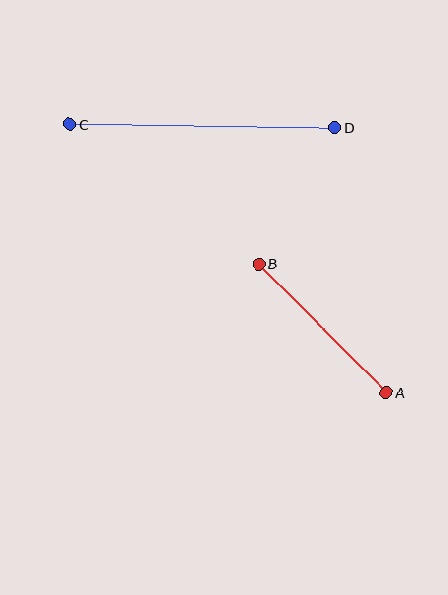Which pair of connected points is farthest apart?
Points C and D are farthest apart.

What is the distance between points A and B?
The distance is approximately 181 pixels.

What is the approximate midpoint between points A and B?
The midpoint is at approximately (322, 328) pixels.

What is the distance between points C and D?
The distance is approximately 265 pixels.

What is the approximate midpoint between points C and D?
The midpoint is at approximately (202, 126) pixels.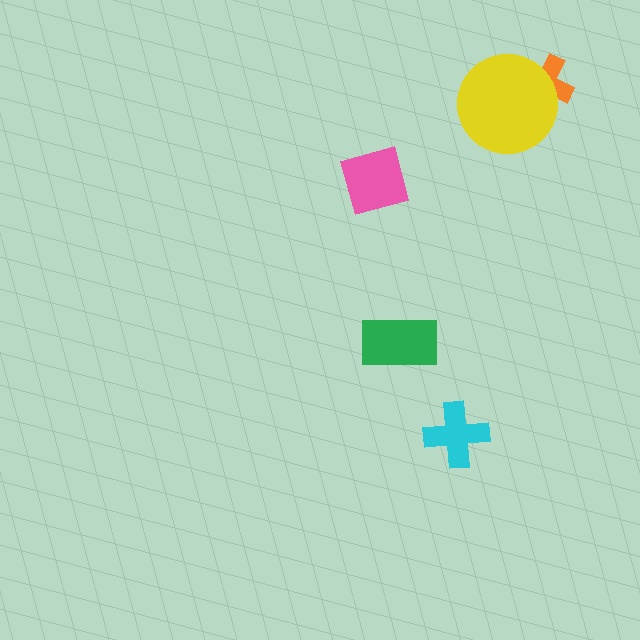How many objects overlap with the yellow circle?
1 object overlaps with the yellow circle.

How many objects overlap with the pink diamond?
0 objects overlap with the pink diamond.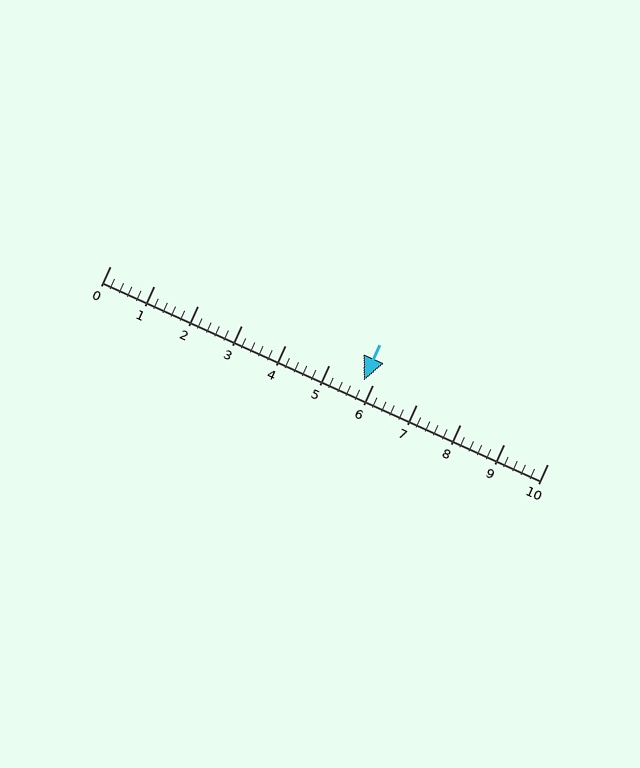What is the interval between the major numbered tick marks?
The major tick marks are spaced 1 units apart.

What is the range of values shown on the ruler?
The ruler shows values from 0 to 10.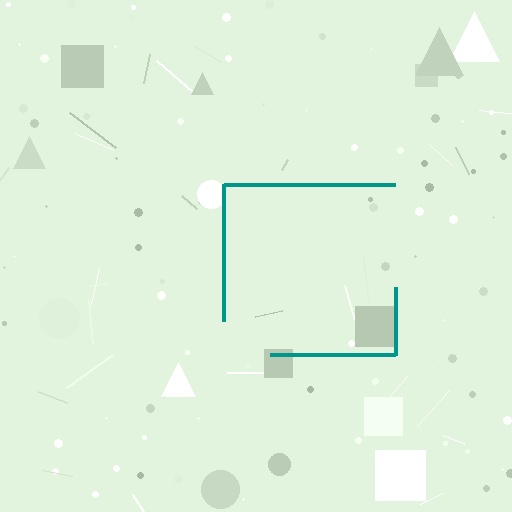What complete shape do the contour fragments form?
The contour fragments form a square.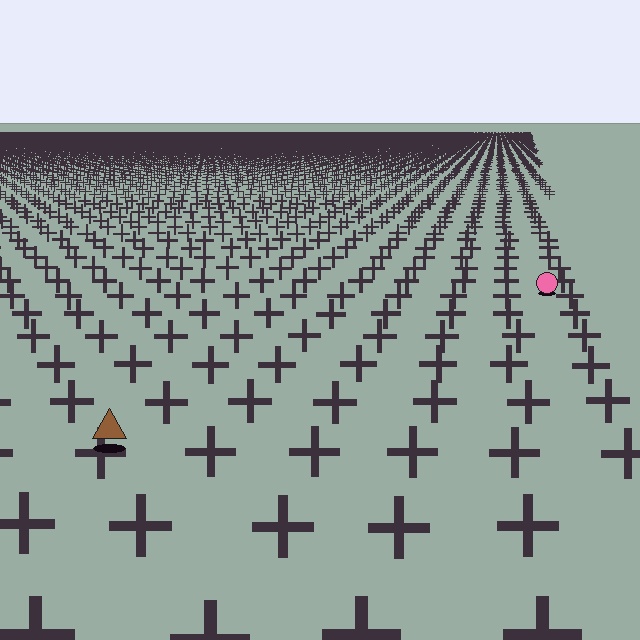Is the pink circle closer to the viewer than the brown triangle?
No. The brown triangle is closer — you can tell from the texture gradient: the ground texture is coarser near it.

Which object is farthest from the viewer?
The pink circle is farthest from the viewer. It appears smaller and the ground texture around it is denser.